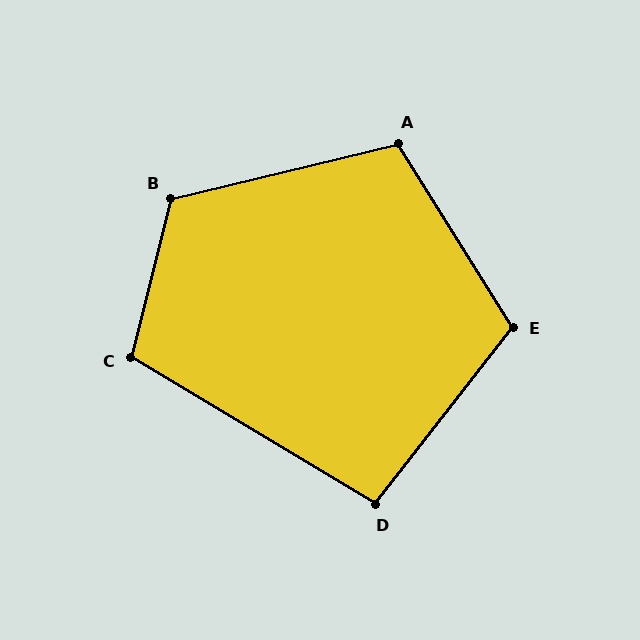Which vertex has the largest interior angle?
B, at approximately 118 degrees.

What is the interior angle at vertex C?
Approximately 107 degrees (obtuse).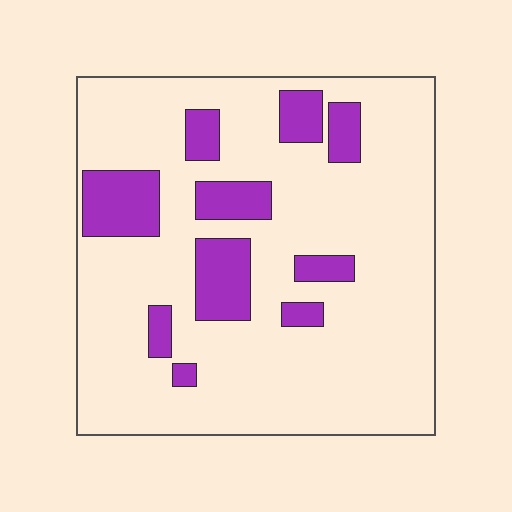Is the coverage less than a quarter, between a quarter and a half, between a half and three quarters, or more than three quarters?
Less than a quarter.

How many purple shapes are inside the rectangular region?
10.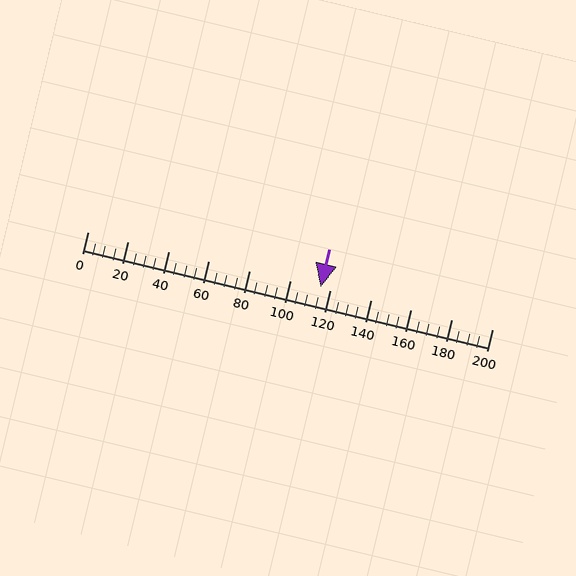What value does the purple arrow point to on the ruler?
The purple arrow points to approximately 115.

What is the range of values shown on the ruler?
The ruler shows values from 0 to 200.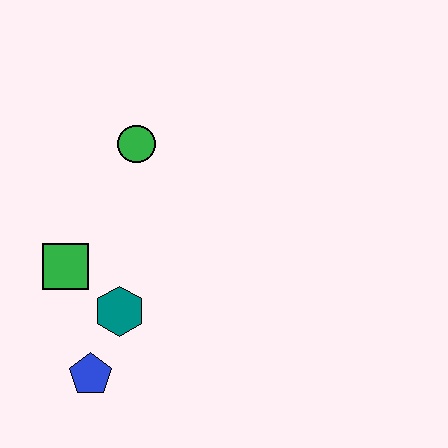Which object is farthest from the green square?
The green circle is farthest from the green square.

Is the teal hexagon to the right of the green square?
Yes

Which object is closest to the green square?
The teal hexagon is closest to the green square.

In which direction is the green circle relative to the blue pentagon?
The green circle is above the blue pentagon.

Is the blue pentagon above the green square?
No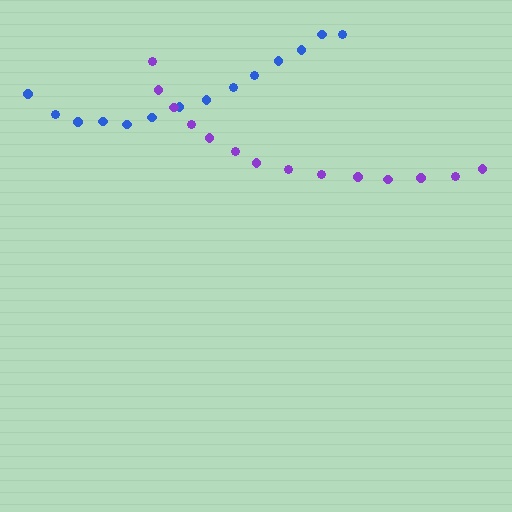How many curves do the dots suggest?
There are 2 distinct paths.